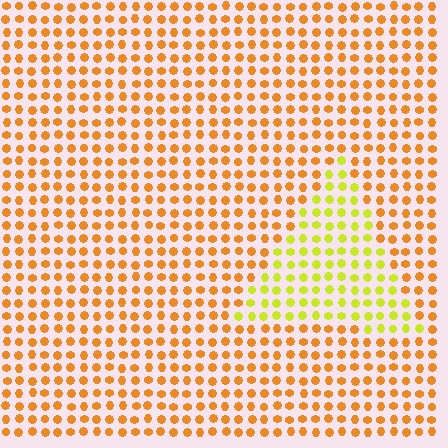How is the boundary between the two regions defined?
The boundary is defined purely by a slight shift in hue (about 40 degrees). Spacing, size, and orientation are identical on both sides.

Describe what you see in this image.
The image is filled with small orange elements in a uniform arrangement. A triangle-shaped region is visible where the elements are tinted to a slightly different hue, forming a subtle color boundary.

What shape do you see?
I see a triangle.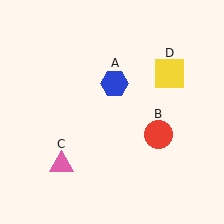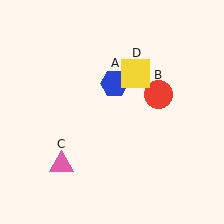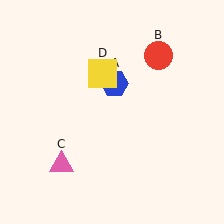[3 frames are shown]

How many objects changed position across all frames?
2 objects changed position: red circle (object B), yellow square (object D).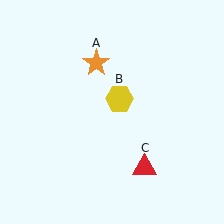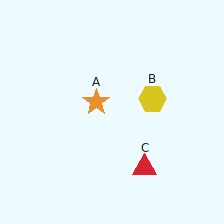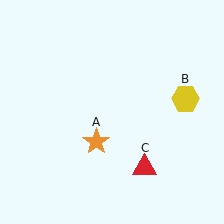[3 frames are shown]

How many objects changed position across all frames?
2 objects changed position: orange star (object A), yellow hexagon (object B).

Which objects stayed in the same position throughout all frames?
Red triangle (object C) remained stationary.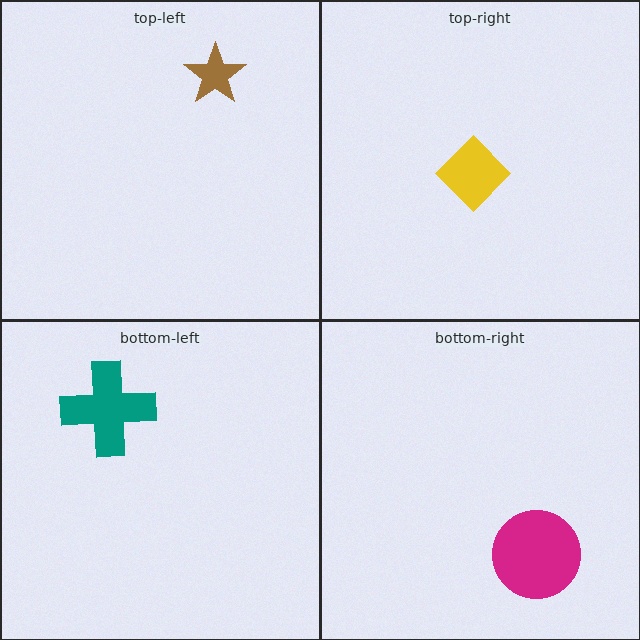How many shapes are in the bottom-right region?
1.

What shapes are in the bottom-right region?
The magenta circle.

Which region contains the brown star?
The top-left region.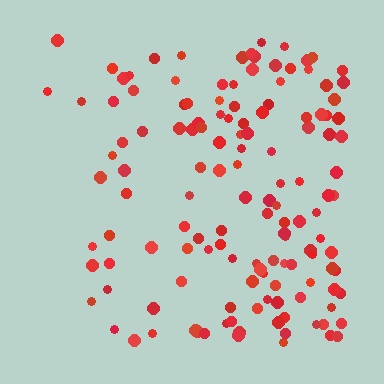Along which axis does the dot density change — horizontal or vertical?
Horizontal.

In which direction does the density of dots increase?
From left to right, with the right side densest.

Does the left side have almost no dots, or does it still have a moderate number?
Still a moderate number, just noticeably fewer than the right.